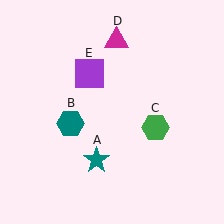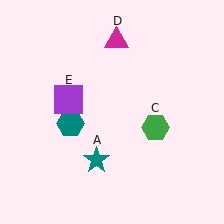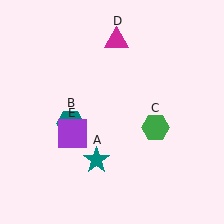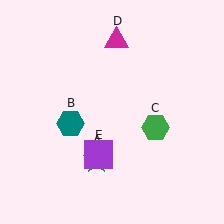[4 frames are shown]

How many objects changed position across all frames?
1 object changed position: purple square (object E).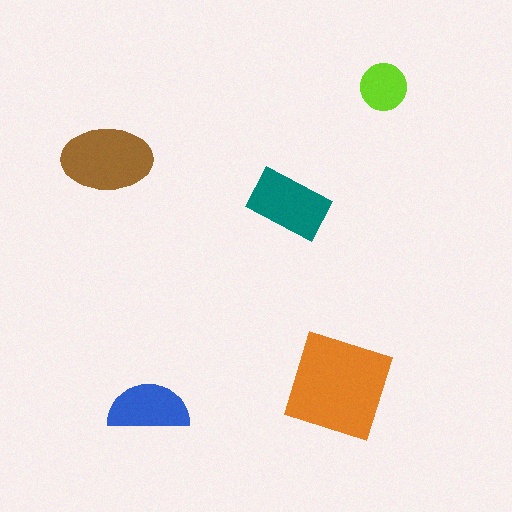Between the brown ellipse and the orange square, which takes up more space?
The orange square.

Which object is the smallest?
The lime circle.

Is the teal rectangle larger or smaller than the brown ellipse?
Smaller.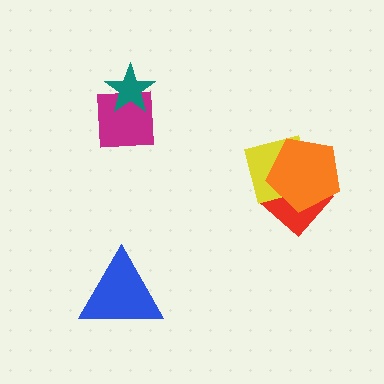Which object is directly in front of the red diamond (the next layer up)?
The yellow square is directly in front of the red diamond.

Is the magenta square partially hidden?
Yes, it is partially covered by another shape.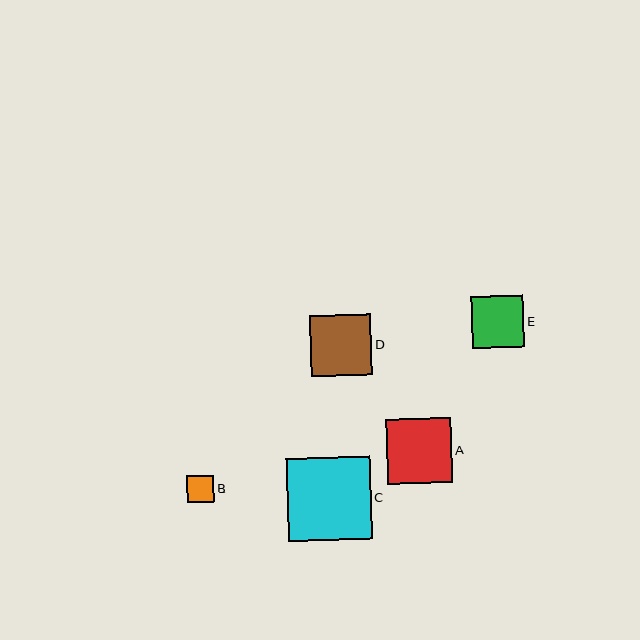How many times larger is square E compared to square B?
Square E is approximately 2.0 times the size of square B.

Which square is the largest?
Square C is the largest with a size of approximately 84 pixels.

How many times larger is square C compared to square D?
Square C is approximately 1.4 times the size of square D.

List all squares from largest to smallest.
From largest to smallest: C, A, D, E, B.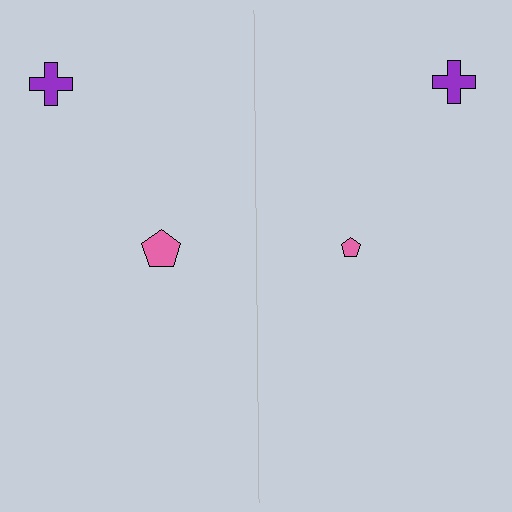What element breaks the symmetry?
The pink pentagon on the right side has a different size than its mirror counterpart.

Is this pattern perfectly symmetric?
No, the pattern is not perfectly symmetric. The pink pentagon on the right side has a different size than its mirror counterpart.